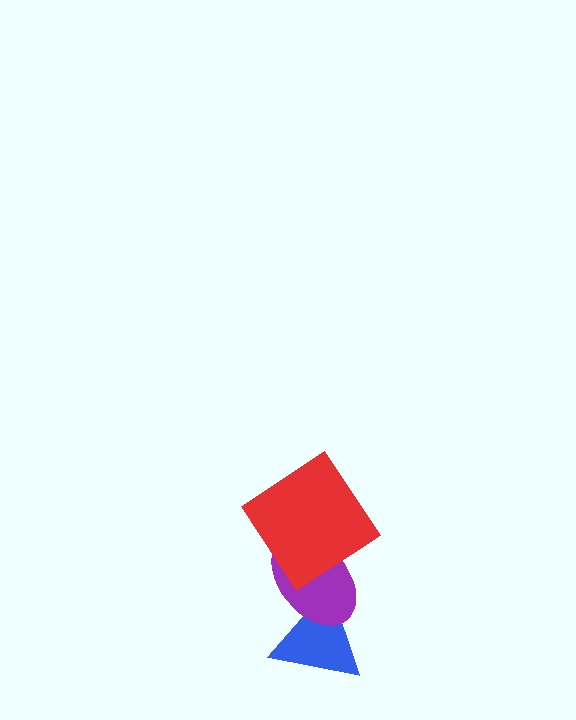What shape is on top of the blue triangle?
The purple ellipse is on top of the blue triangle.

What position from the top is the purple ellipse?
The purple ellipse is 2nd from the top.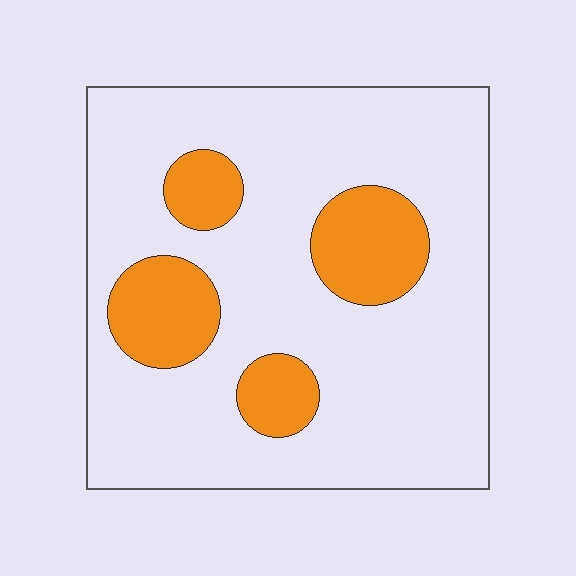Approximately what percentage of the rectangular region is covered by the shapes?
Approximately 20%.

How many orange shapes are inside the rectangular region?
4.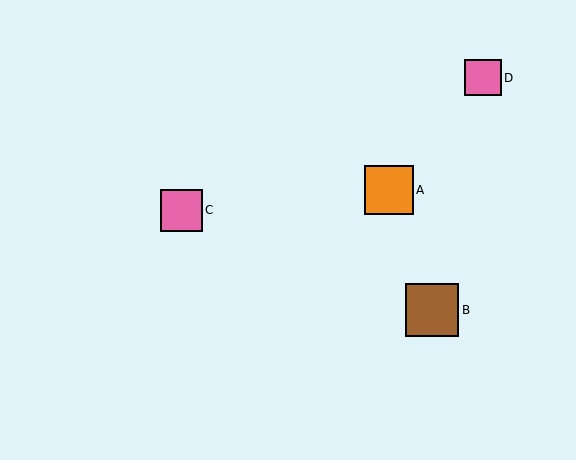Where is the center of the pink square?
The center of the pink square is at (483, 78).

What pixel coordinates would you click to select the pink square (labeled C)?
Click at (181, 210) to select the pink square C.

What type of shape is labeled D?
Shape D is a pink square.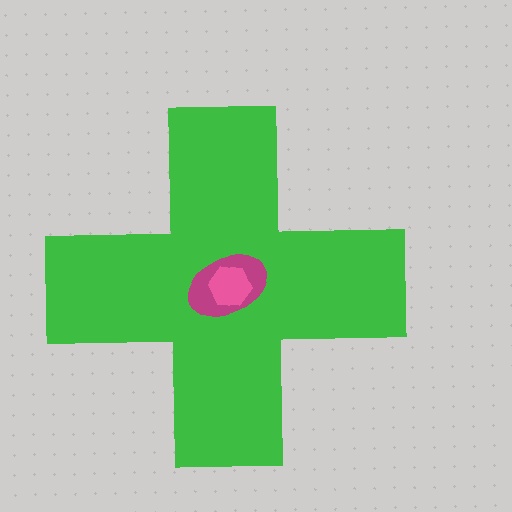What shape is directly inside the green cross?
The magenta ellipse.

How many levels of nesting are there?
3.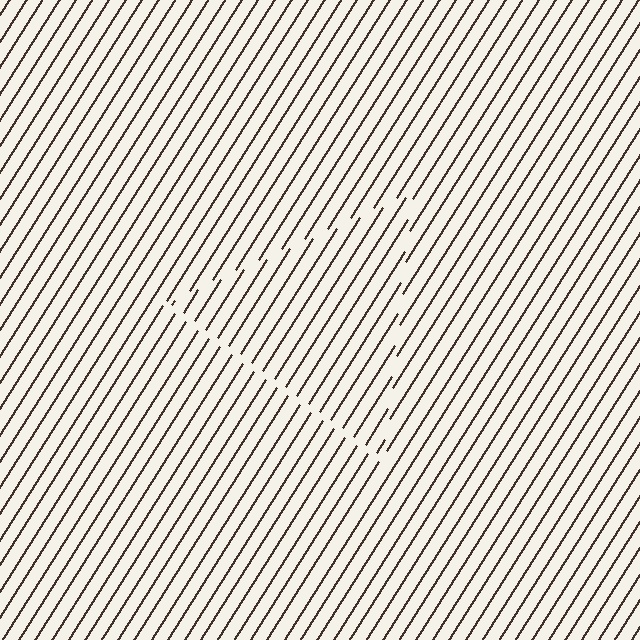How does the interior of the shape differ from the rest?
The interior of the shape contains the same grating, shifted by half a period — the contour is defined by the phase discontinuity where line-ends from the inner and outer gratings abut.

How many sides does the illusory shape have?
3 sides — the line-ends trace a triangle.